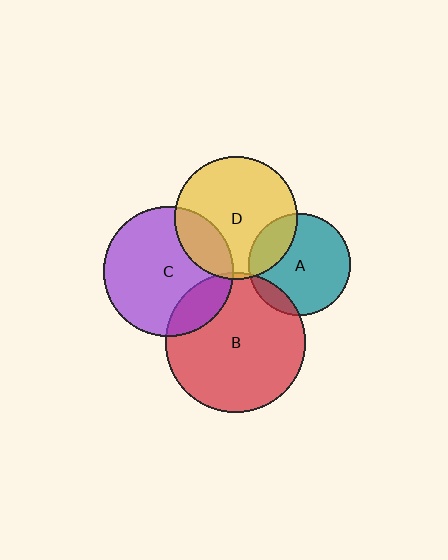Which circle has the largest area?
Circle B (red).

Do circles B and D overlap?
Yes.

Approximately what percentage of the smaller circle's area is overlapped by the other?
Approximately 5%.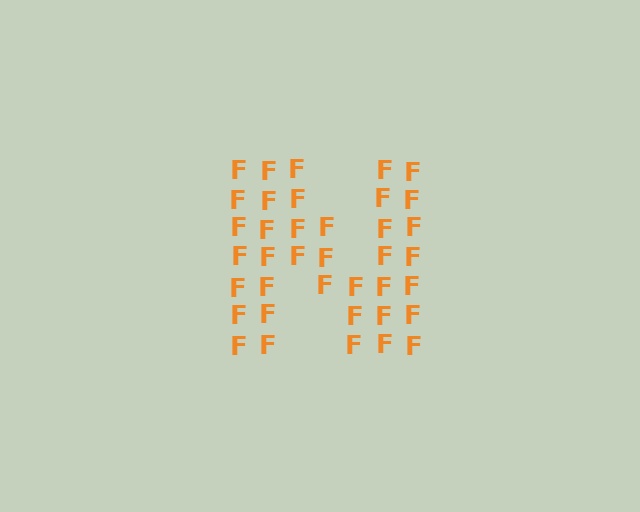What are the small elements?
The small elements are letter F's.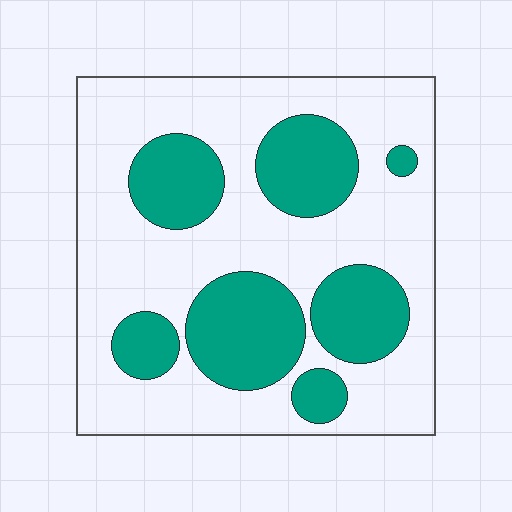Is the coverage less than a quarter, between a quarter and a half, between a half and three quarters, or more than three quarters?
Between a quarter and a half.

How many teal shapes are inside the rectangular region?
7.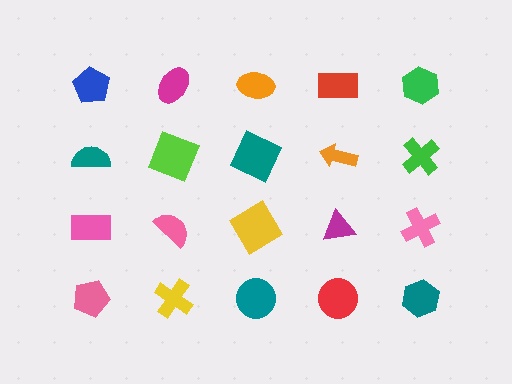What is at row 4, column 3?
A teal circle.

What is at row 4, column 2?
A yellow cross.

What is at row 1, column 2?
A magenta ellipse.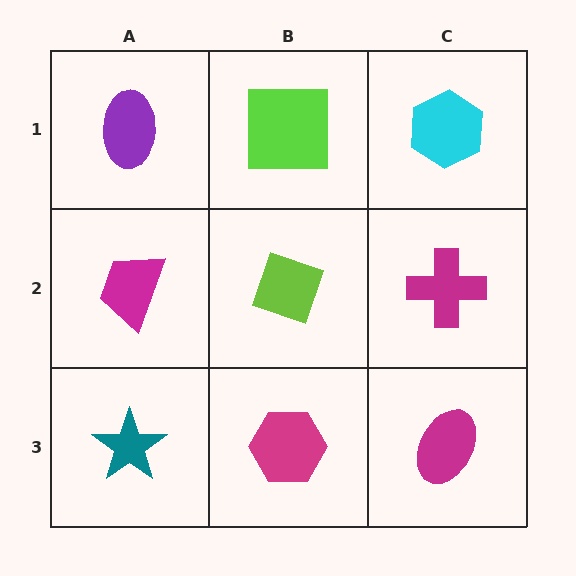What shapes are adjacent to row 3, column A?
A magenta trapezoid (row 2, column A), a magenta hexagon (row 3, column B).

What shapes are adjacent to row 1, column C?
A magenta cross (row 2, column C), a lime square (row 1, column B).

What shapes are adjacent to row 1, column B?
A lime diamond (row 2, column B), a purple ellipse (row 1, column A), a cyan hexagon (row 1, column C).